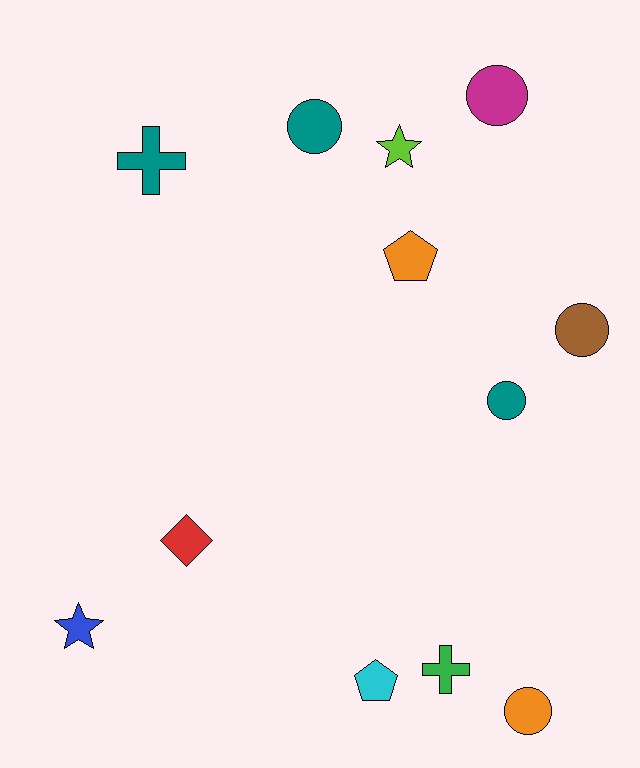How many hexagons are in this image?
There are no hexagons.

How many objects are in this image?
There are 12 objects.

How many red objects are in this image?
There is 1 red object.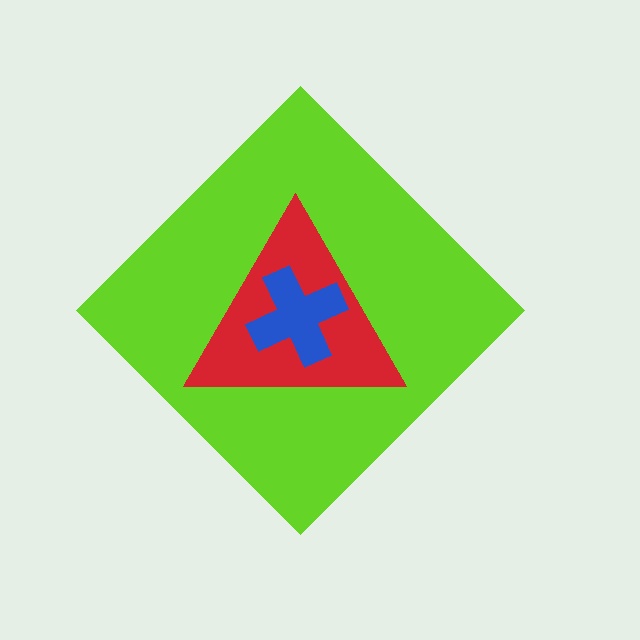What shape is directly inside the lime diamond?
The red triangle.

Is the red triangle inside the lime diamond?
Yes.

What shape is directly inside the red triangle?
The blue cross.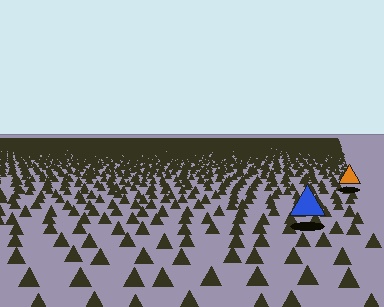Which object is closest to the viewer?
The blue triangle is closest. The texture marks near it are larger and more spread out.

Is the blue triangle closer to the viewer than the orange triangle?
Yes. The blue triangle is closer — you can tell from the texture gradient: the ground texture is coarser near it.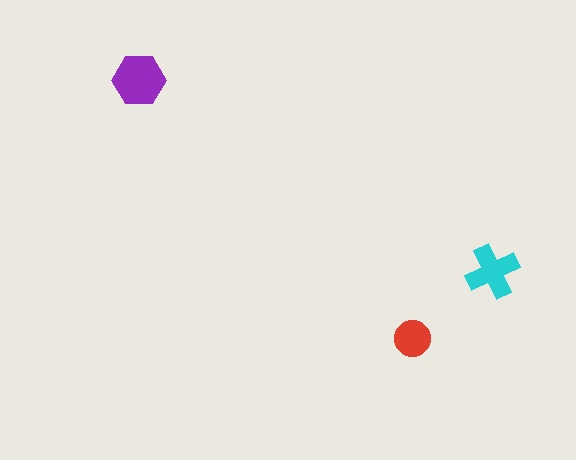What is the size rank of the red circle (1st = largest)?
3rd.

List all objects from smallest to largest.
The red circle, the cyan cross, the purple hexagon.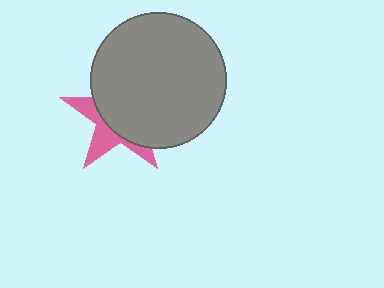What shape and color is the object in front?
The object in front is a gray circle.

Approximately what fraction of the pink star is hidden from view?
Roughly 65% of the pink star is hidden behind the gray circle.